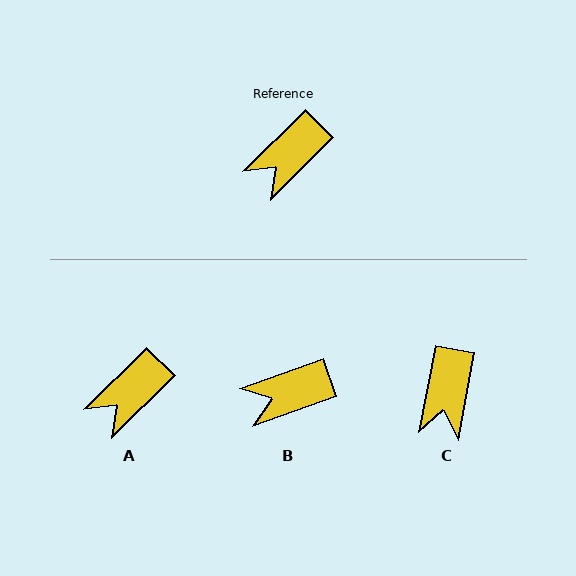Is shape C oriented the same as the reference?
No, it is off by about 35 degrees.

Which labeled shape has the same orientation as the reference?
A.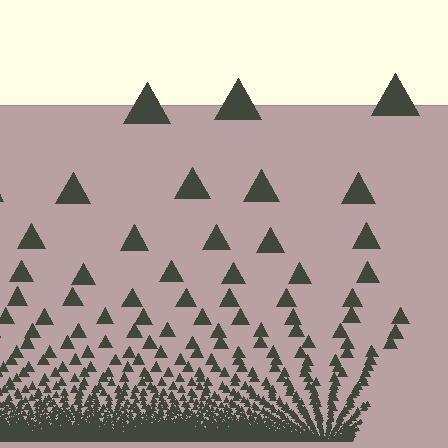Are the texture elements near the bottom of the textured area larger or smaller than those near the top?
Smaller. The gradient is inverted — elements near the bottom are smaller and denser.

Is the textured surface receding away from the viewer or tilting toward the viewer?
The surface appears to tilt toward the viewer. Texture elements get larger and sparser toward the top.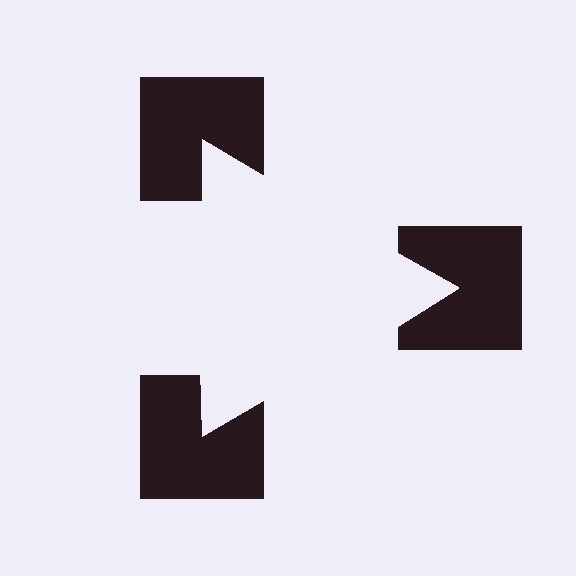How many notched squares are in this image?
There are 3 — one at each vertex of the illusory triangle.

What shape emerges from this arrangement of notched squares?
An illusory triangle — its edges are inferred from the aligned wedge cuts in the notched squares, not physically drawn.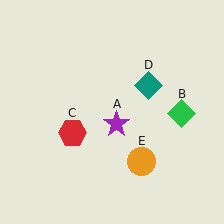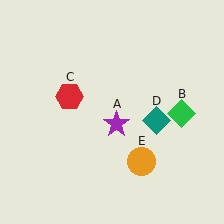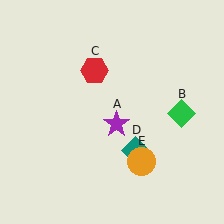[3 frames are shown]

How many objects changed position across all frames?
2 objects changed position: red hexagon (object C), teal diamond (object D).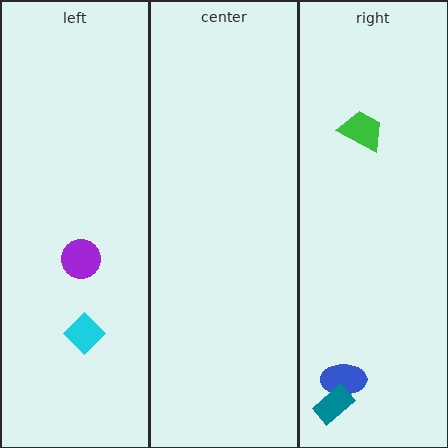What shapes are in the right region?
The blue ellipse, the teal rectangle, the green trapezoid.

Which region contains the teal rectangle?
The right region.